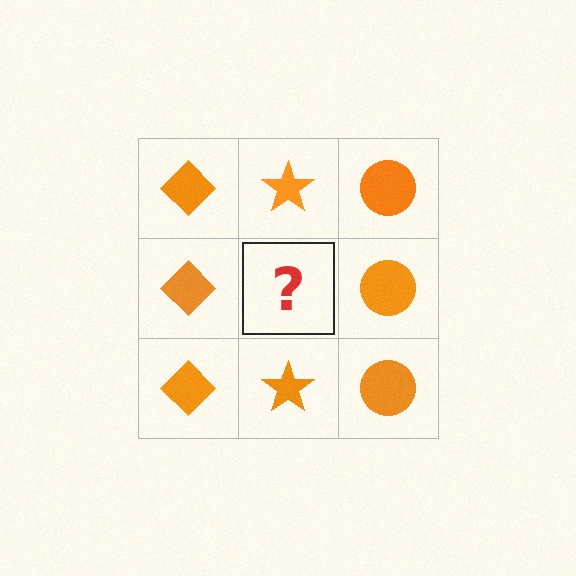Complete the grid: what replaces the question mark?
The question mark should be replaced with an orange star.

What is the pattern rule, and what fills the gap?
The rule is that each column has a consistent shape. The gap should be filled with an orange star.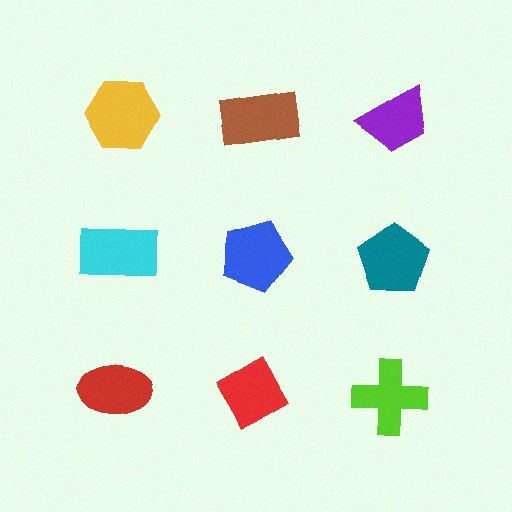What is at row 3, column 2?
A red diamond.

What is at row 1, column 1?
A yellow hexagon.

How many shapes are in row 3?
3 shapes.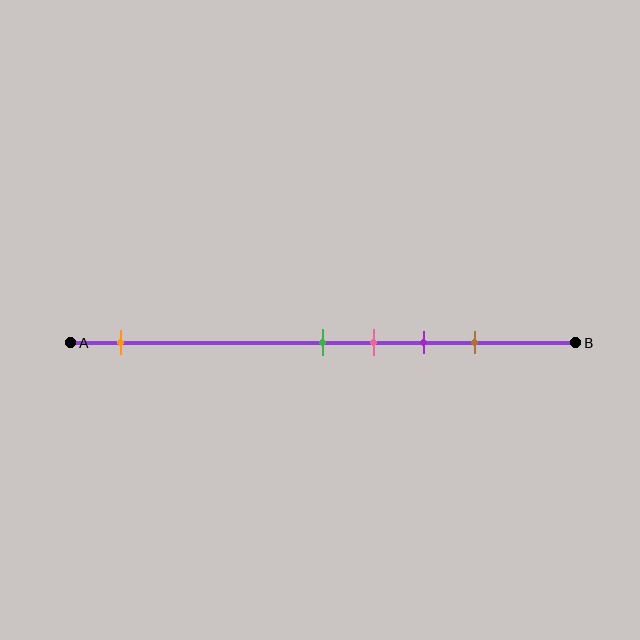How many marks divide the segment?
There are 5 marks dividing the segment.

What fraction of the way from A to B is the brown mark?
The brown mark is approximately 80% (0.8) of the way from A to B.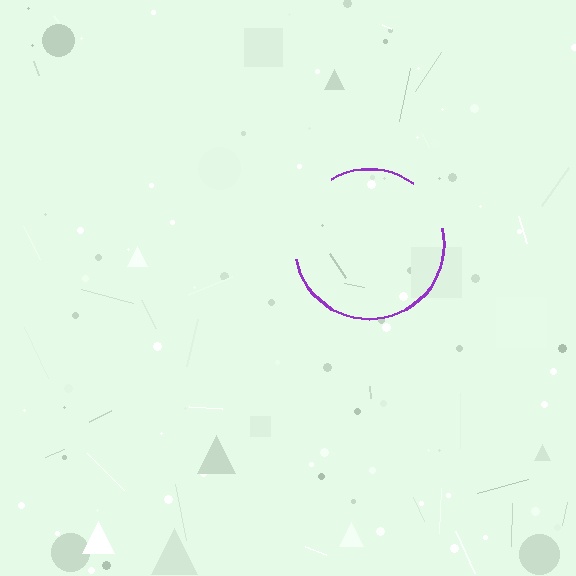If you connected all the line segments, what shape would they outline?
They would outline a circle.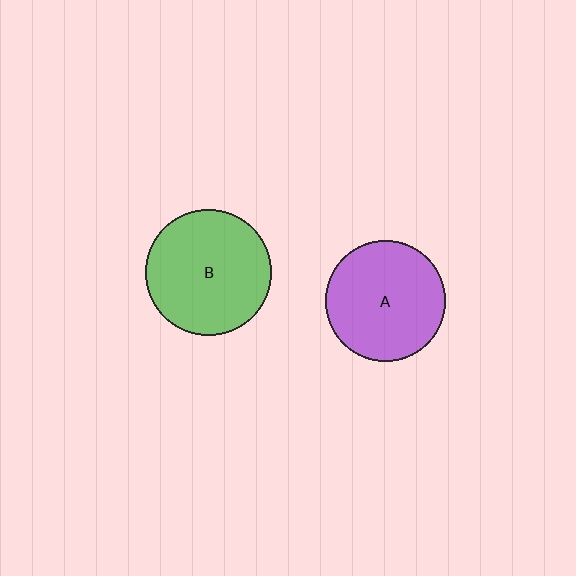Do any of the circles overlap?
No, none of the circles overlap.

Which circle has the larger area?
Circle B (green).